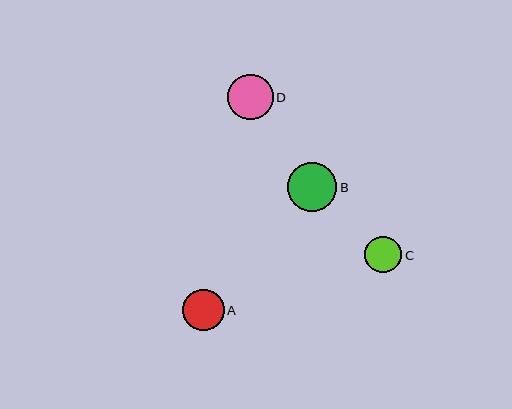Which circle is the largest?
Circle B is the largest with a size of approximately 49 pixels.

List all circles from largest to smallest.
From largest to smallest: B, D, A, C.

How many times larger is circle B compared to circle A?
Circle B is approximately 1.2 times the size of circle A.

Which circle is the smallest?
Circle C is the smallest with a size of approximately 37 pixels.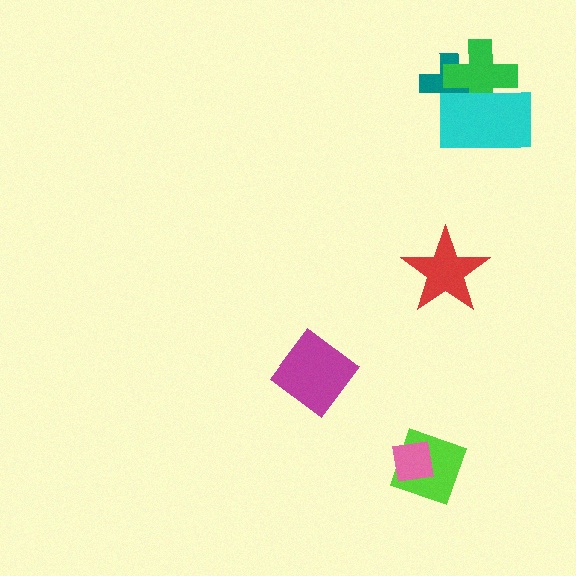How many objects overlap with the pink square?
1 object overlaps with the pink square.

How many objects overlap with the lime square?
1 object overlaps with the lime square.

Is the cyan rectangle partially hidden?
No, no other shape covers it.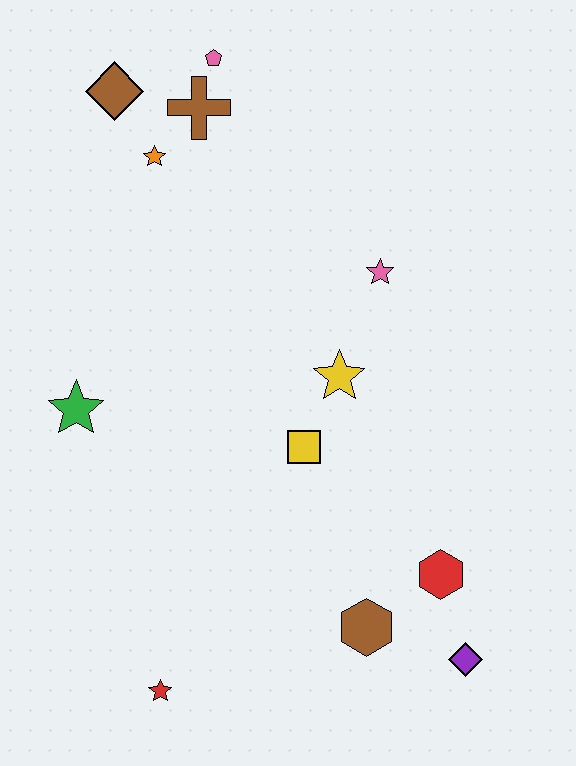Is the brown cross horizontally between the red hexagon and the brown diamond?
Yes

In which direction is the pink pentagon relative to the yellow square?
The pink pentagon is above the yellow square.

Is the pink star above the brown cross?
No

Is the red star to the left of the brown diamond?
No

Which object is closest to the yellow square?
The yellow star is closest to the yellow square.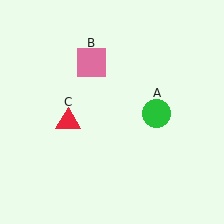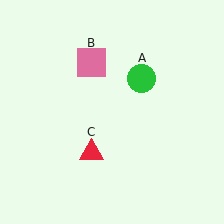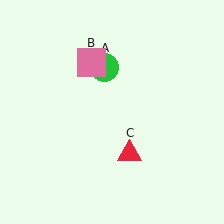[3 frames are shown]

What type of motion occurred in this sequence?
The green circle (object A), red triangle (object C) rotated counterclockwise around the center of the scene.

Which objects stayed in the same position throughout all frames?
Pink square (object B) remained stationary.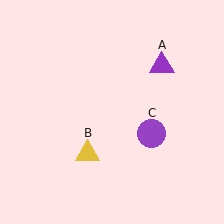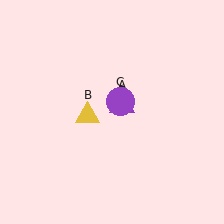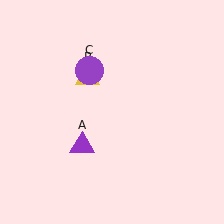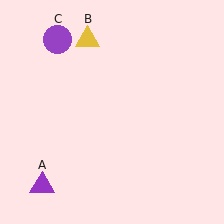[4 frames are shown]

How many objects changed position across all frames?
3 objects changed position: purple triangle (object A), yellow triangle (object B), purple circle (object C).